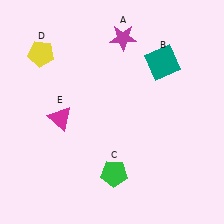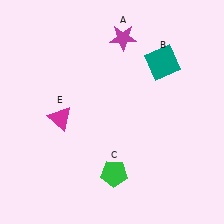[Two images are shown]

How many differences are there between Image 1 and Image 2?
There is 1 difference between the two images.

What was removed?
The yellow pentagon (D) was removed in Image 2.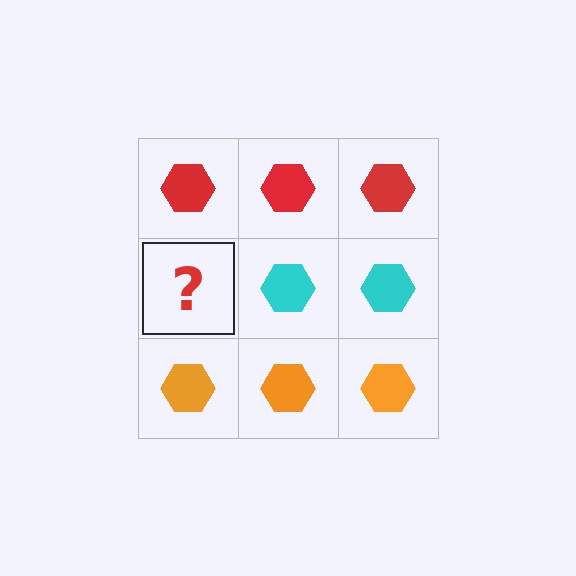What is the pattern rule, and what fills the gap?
The rule is that each row has a consistent color. The gap should be filled with a cyan hexagon.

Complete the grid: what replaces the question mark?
The question mark should be replaced with a cyan hexagon.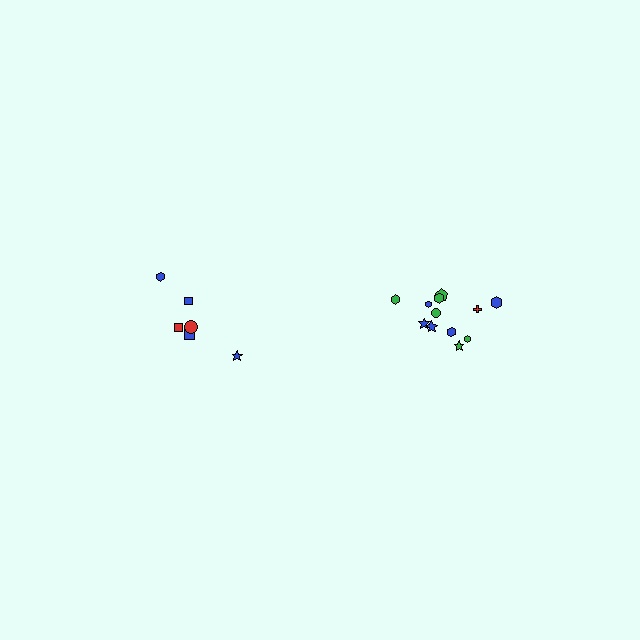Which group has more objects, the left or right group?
The right group.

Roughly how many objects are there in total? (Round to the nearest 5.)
Roughly 20 objects in total.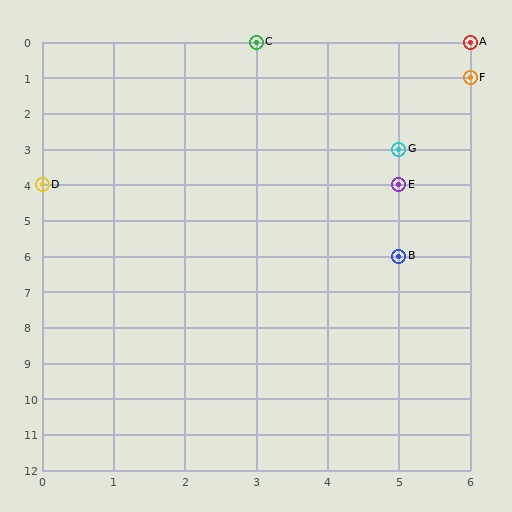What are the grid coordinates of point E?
Point E is at grid coordinates (5, 4).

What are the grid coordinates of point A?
Point A is at grid coordinates (6, 0).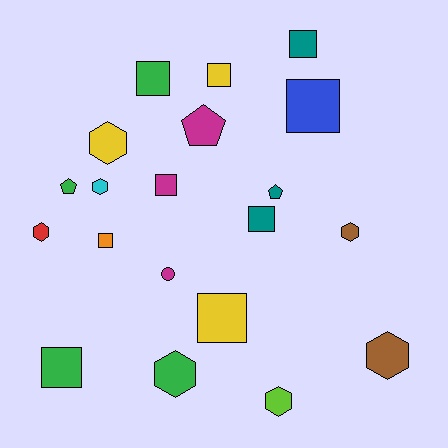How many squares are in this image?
There are 9 squares.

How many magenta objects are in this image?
There are 3 magenta objects.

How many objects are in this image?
There are 20 objects.